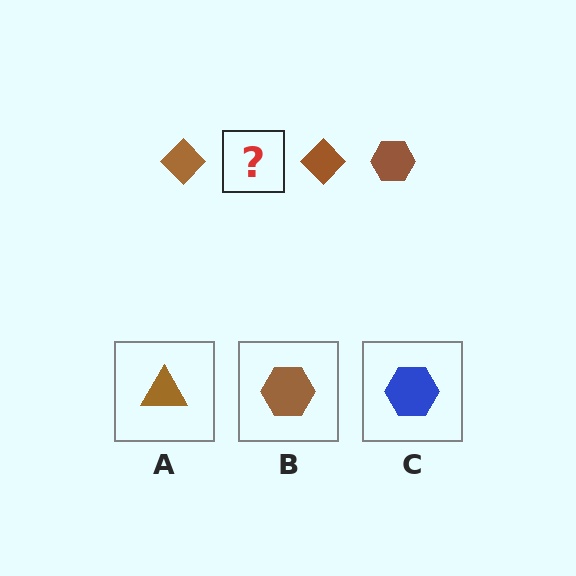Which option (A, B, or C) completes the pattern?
B.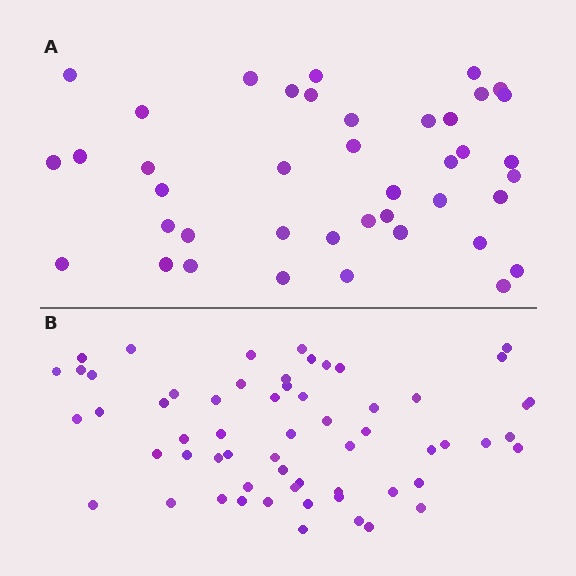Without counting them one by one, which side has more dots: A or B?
Region B (the bottom region) has more dots.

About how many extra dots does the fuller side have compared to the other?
Region B has approximately 20 more dots than region A.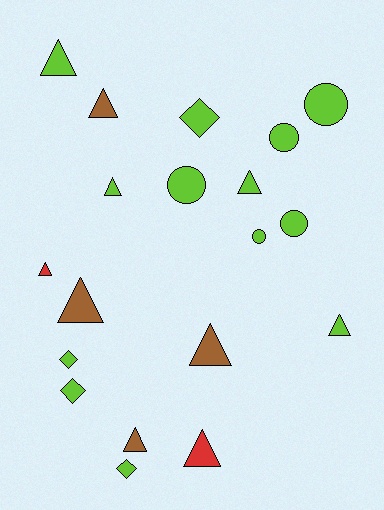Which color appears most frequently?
Lime, with 13 objects.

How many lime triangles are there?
There are 4 lime triangles.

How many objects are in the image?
There are 19 objects.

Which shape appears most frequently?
Triangle, with 10 objects.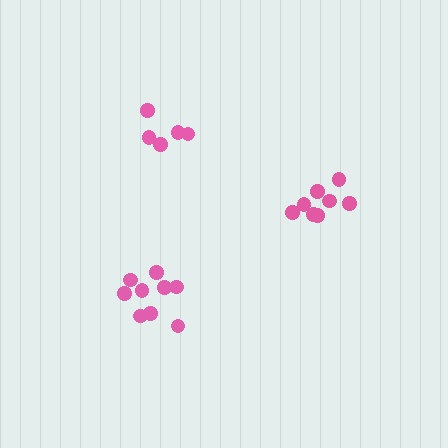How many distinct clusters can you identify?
There are 3 distinct clusters.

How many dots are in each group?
Group 1: 8 dots, Group 2: 5 dots, Group 3: 9 dots (22 total).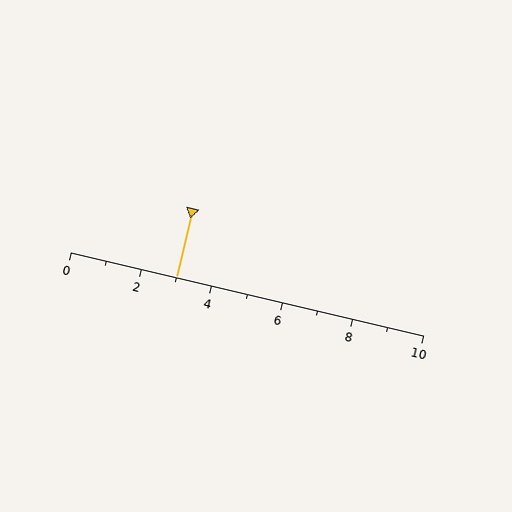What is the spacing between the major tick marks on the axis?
The major ticks are spaced 2 apart.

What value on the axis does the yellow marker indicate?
The marker indicates approximately 3.